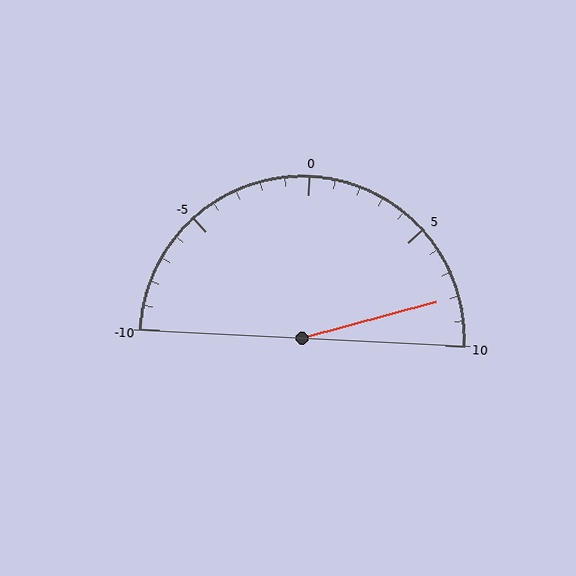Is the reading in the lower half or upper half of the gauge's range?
The reading is in the upper half of the range (-10 to 10).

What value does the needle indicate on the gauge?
The needle indicates approximately 8.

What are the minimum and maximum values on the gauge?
The gauge ranges from -10 to 10.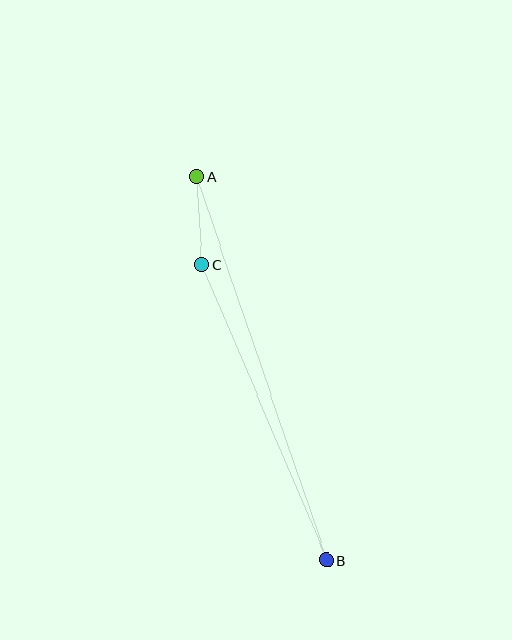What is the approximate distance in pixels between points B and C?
The distance between B and C is approximately 321 pixels.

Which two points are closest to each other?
Points A and C are closest to each other.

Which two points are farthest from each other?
Points A and B are farthest from each other.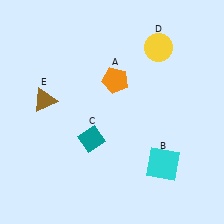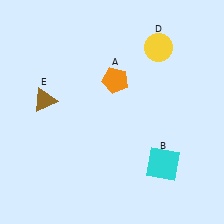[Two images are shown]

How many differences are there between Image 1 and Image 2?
There is 1 difference between the two images.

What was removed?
The teal diamond (C) was removed in Image 2.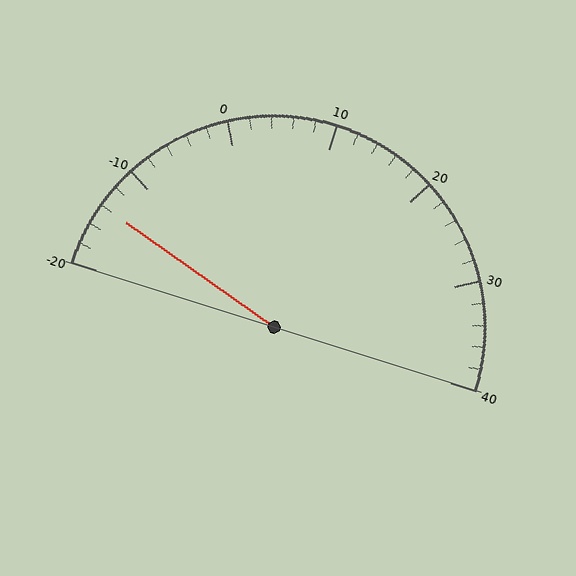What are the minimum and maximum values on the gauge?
The gauge ranges from -20 to 40.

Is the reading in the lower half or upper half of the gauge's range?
The reading is in the lower half of the range (-20 to 40).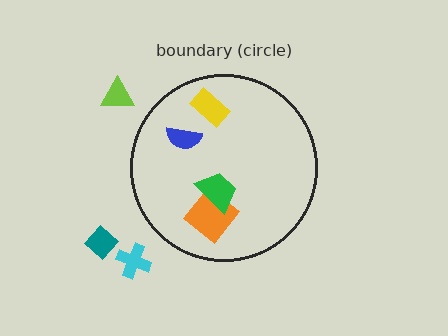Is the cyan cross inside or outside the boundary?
Outside.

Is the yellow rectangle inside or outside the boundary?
Inside.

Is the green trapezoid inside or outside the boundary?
Inside.